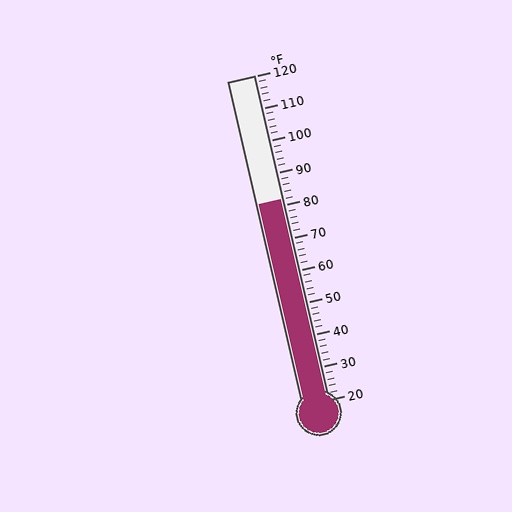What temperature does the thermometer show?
The thermometer shows approximately 82°F.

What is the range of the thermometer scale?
The thermometer scale ranges from 20°F to 120°F.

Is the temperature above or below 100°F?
The temperature is below 100°F.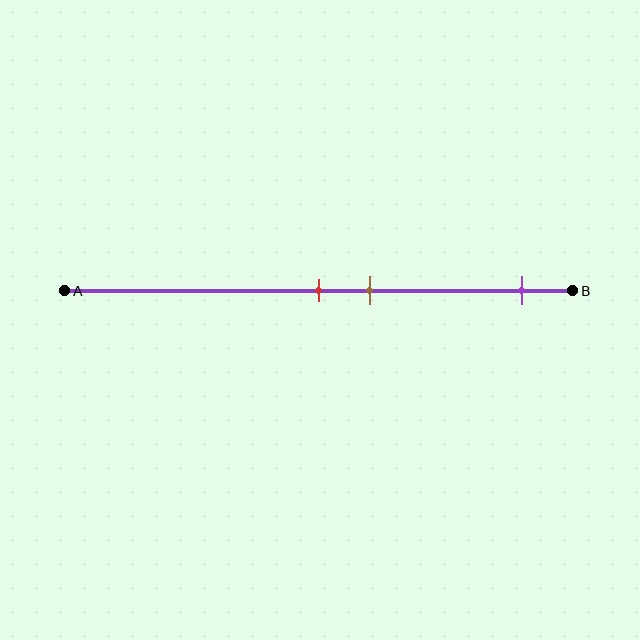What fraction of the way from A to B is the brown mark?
The brown mark is approximately 60% (0.6) of the way from A to B.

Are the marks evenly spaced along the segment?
No, the marks are not evenly spaced.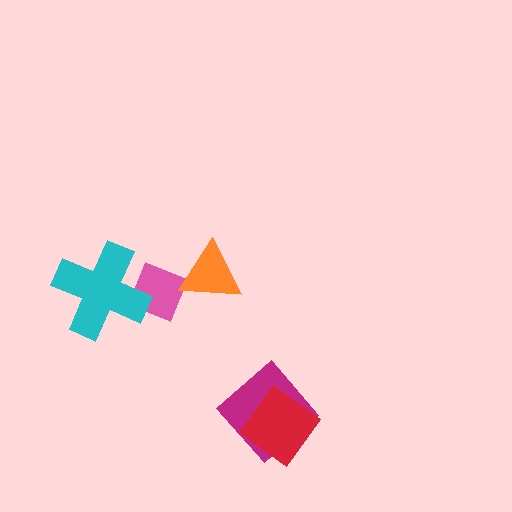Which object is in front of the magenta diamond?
The red diamond is in front of the magenta diamond.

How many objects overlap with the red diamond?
1 object overlaps with the red diamond.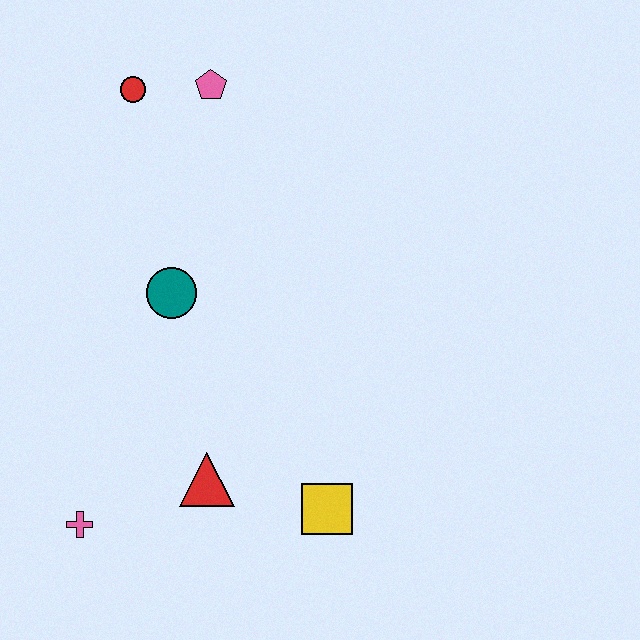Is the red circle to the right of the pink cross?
Yes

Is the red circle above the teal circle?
Yes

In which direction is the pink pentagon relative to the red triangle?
The pink pentagon is above the red triangle.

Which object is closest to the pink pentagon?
The red circle is closest to the pink pentagon.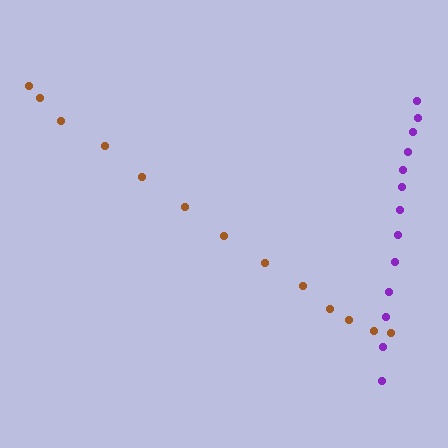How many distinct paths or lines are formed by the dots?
There are 2 distinct paths.